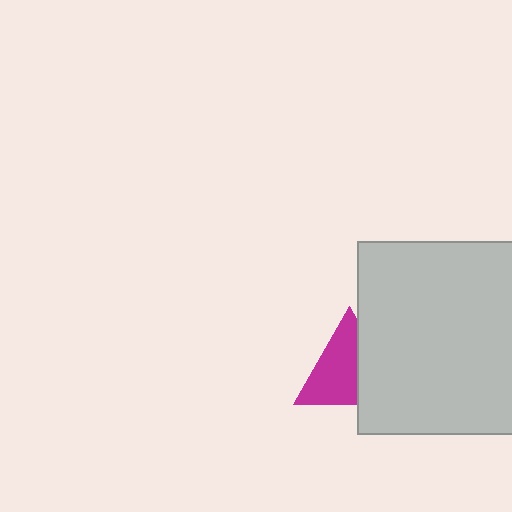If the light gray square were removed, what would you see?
You would see the complete magenta triangle.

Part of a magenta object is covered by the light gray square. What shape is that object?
It is a triangle.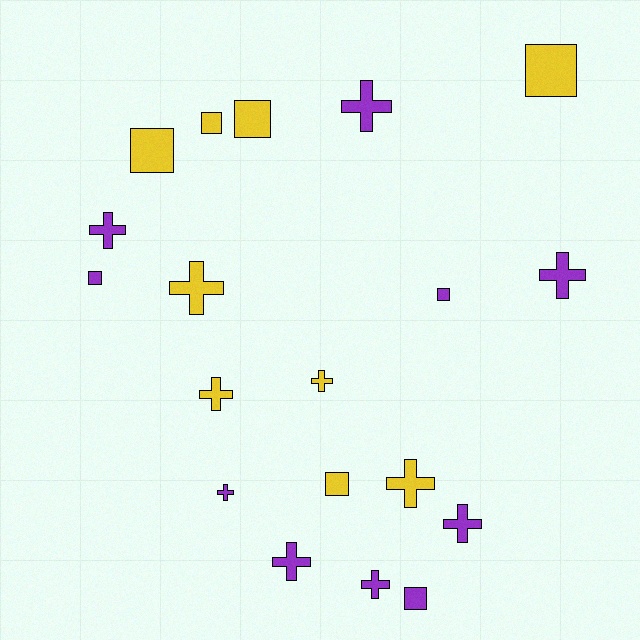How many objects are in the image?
There are 19 objects.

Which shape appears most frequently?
Cross, with 11 objects.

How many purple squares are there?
There are 3 purple squares.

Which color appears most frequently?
Purple, with 10 objects.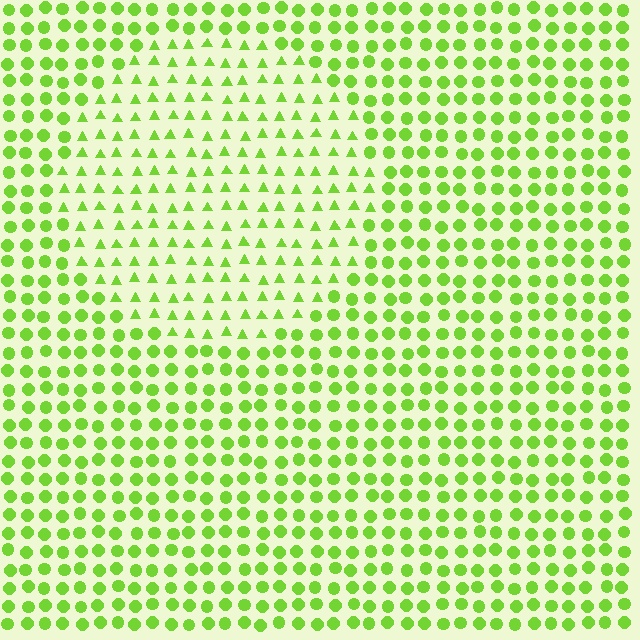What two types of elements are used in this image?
The image uses triangles inside the circle region and circles outside it.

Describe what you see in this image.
The image is filled with small lime elements arranged in a uniform grid. A circle-shaped region contains triangles, while the surrounding area contains circles. The boundary is defined purely by the change in element shape.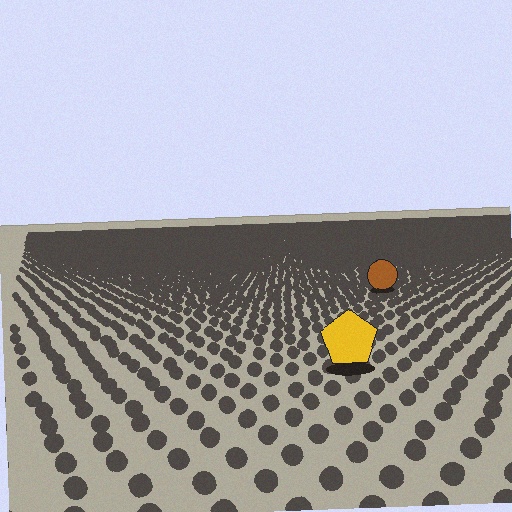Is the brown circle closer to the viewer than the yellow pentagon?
No. The yellow pentagon is closer — you can tell from the texture gradient: the ground texture is coarser near it.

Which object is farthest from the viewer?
The brown circle is farthest from the viewer. It appears smaller and the ground texture around it is denser.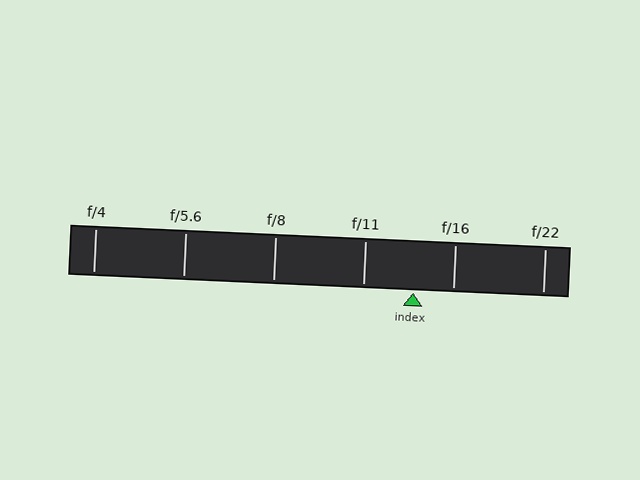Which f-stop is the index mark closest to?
The index mark is closest to f/16.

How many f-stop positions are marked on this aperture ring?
There are 6 f-stop positions marked.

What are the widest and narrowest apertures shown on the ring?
The widest aperture shown is f/4 and the narrowest is f/22.